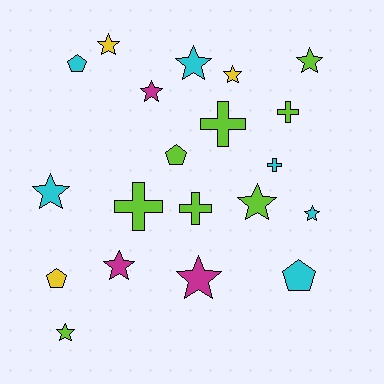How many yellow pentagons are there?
There is 1 yellow pentagon.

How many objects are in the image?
There are 20 objects.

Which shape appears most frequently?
Star, with 11 objects.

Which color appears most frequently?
Lime, with 8 objects.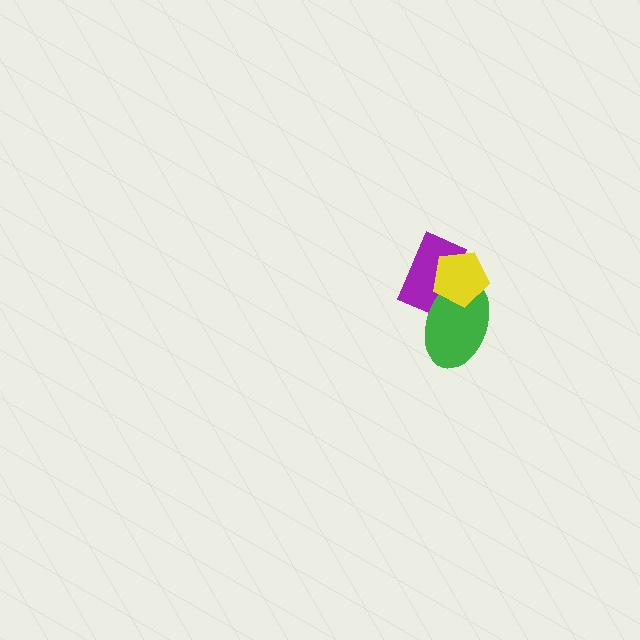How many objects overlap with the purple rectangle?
2 objects overlap with the purple rectangle.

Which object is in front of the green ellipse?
The yellow pentagon is in front of the green ellipse.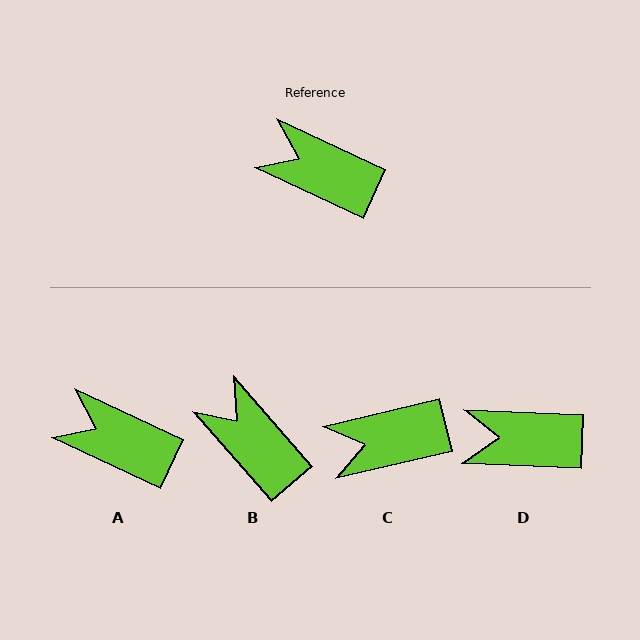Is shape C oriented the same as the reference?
No, it is off by about 38 degrees.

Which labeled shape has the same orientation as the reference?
A.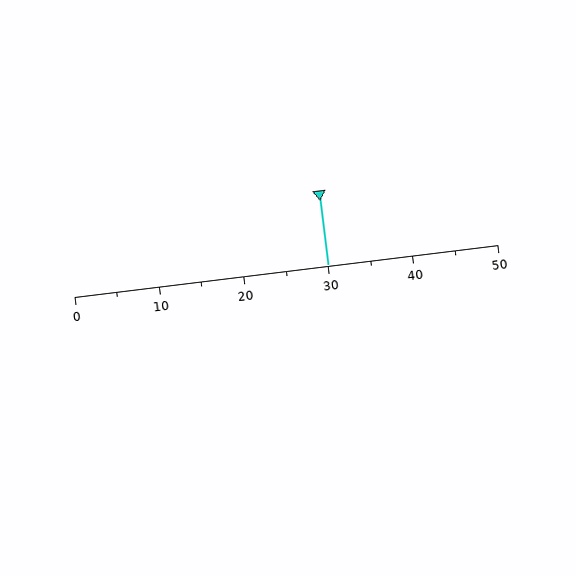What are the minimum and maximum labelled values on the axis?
The axis runs from 0 to 50.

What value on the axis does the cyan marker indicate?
The marker indicates approximately 30.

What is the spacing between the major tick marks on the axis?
The major ticks are spaced 10 apart.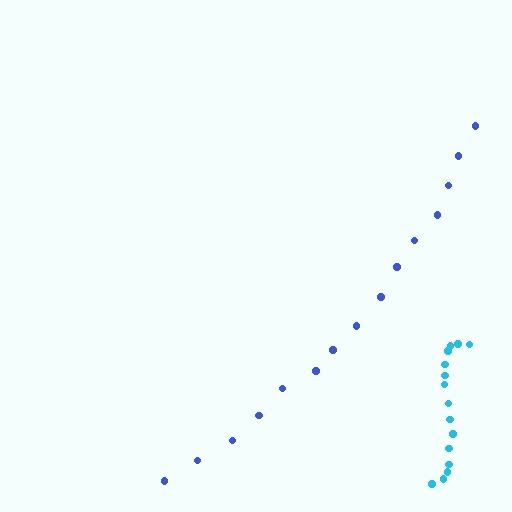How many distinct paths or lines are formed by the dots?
There are 2 distinct paths.